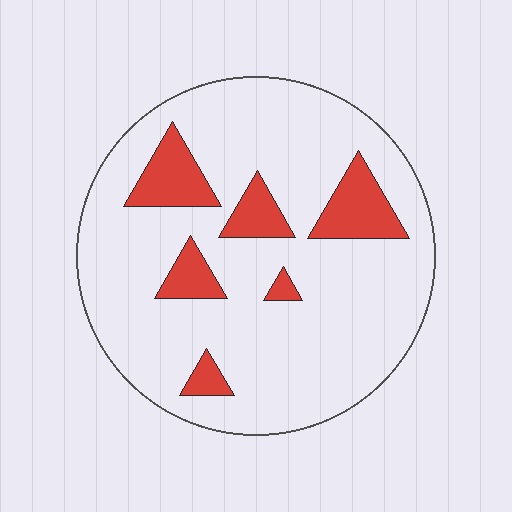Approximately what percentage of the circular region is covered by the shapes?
Approximately 15%.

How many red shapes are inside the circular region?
6.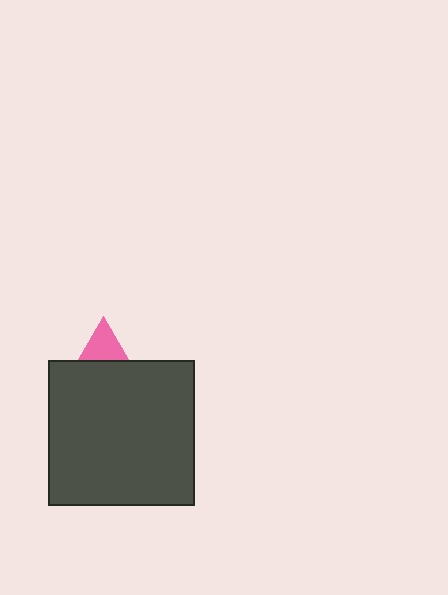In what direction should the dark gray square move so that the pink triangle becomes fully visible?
The dark gray square should move down. That is the shortest direction to clear the overlap and leave the pink triangle fully visible.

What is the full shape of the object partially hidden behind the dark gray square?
The partially hidden object is a pink triangle.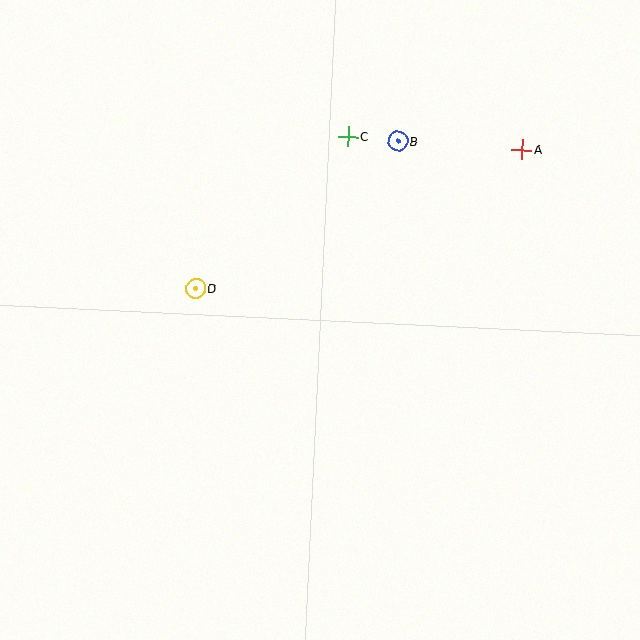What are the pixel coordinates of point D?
Point D is at (195, 288).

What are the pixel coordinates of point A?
Point A is at (522, 150).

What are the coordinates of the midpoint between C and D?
The midpoint between C and D is at (272, 212).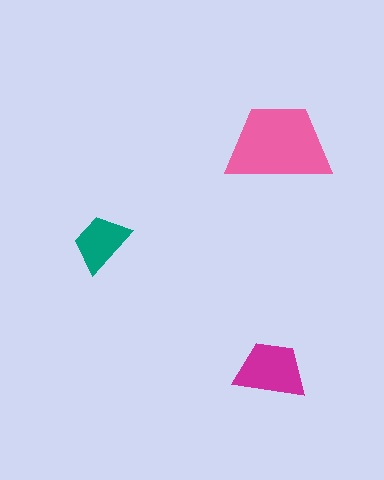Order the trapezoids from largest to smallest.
the pink one, the magenta one, the teal one.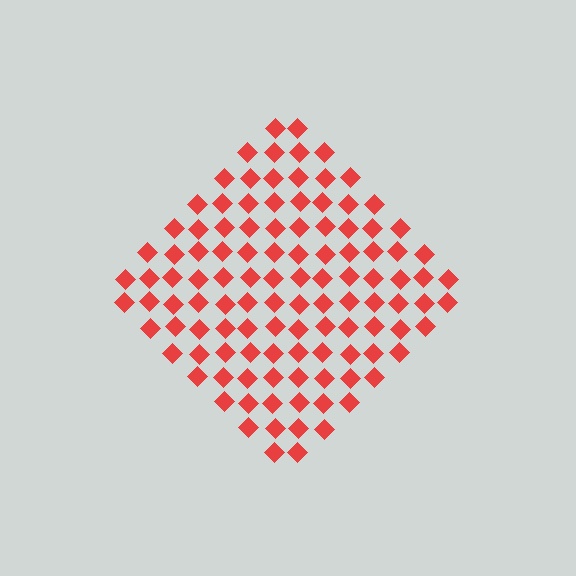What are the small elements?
The small elements are diamonds.